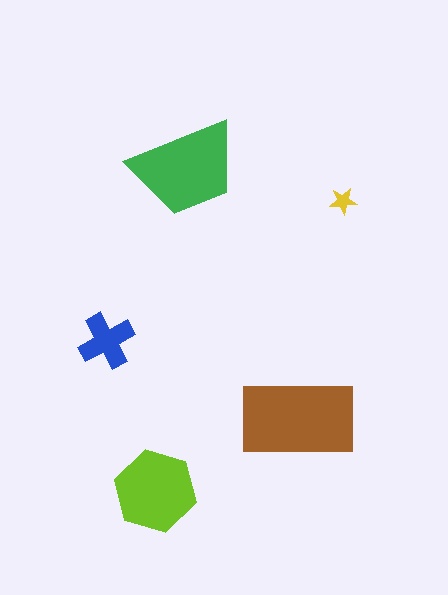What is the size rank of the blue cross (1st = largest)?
4th.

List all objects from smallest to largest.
The yellow star, the blue cross, the lime hexagon, the green trapezoid, the brown rectangle.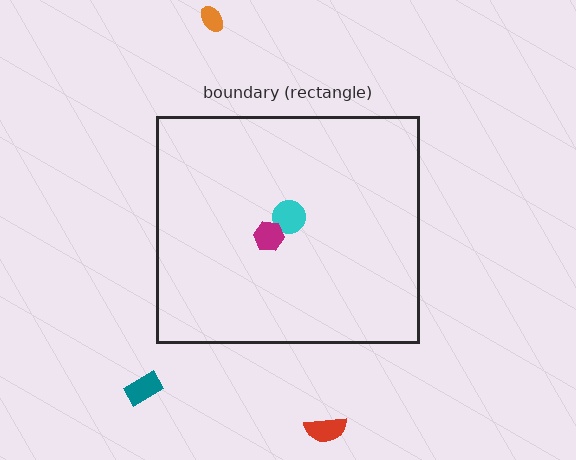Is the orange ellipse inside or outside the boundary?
Outside.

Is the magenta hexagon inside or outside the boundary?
Inside.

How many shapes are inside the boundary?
2 inside, 3 outside.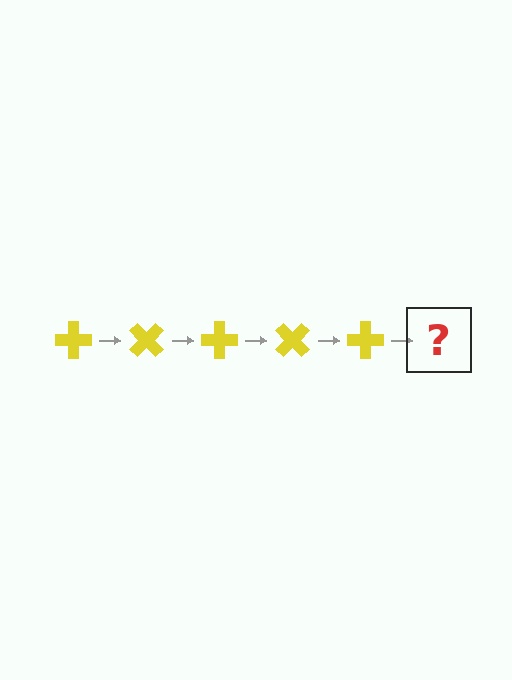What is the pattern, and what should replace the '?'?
The pattern is that the cross rotates 45 degrees each step. The '?' should be a yellow cross rotated 225 degrees.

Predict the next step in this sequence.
The next step is a yellow cross rotated 225 degrees.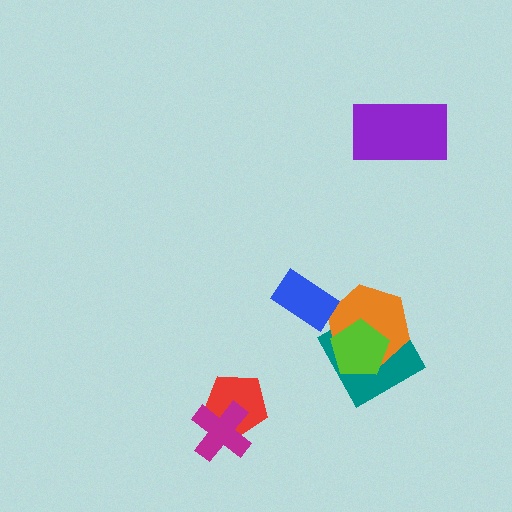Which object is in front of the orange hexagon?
The lime pentagon is in front of the orange hexagon.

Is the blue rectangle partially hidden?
No, no other shape covers it.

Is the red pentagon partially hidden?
Yes, it is partially covered by another shape.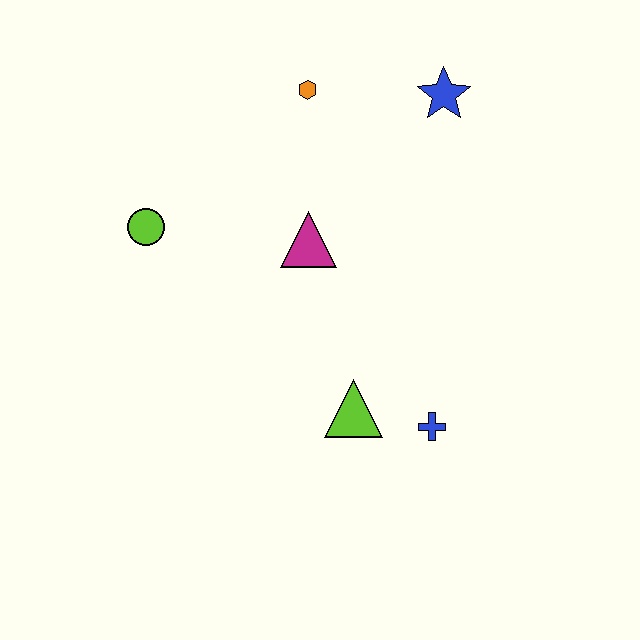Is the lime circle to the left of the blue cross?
Yes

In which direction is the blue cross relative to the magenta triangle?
The blue cross is below the magenta triangle.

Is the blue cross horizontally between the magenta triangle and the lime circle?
No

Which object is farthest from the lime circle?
The blue cross is farthest from the lime circle.